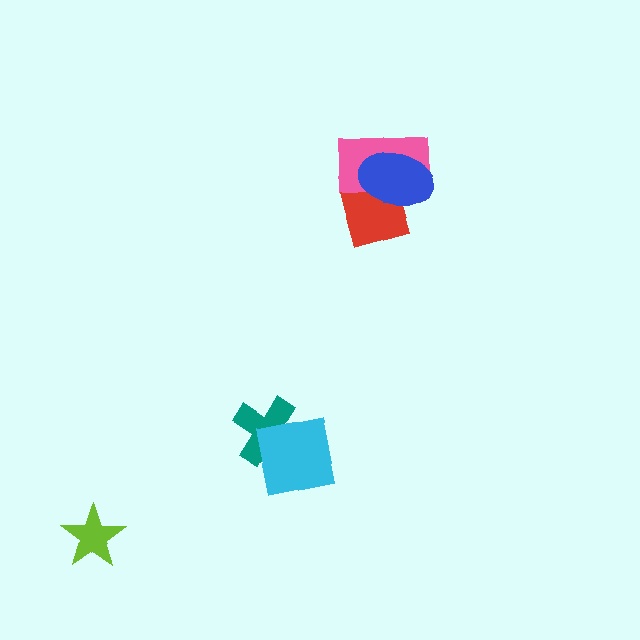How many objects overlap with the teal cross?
1 object overlaps with the teal cross.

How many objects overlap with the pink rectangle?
2 objects overlap with the pink rectangle.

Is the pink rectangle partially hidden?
Yes, it is partially covered by another shape.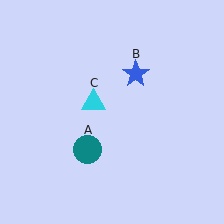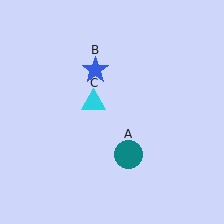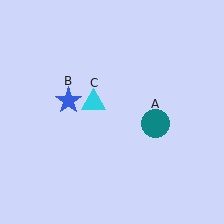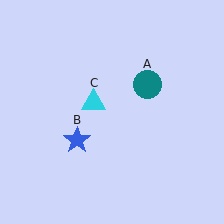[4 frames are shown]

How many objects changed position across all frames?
2 objects changed position: teal circle (object A), blue star (object B).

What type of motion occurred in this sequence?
The teal circle (object A), blue star (object B) rotated counterclockwise around the center of the scene.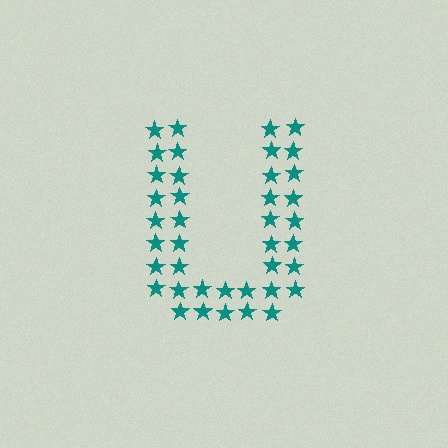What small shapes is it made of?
It is made of small stars.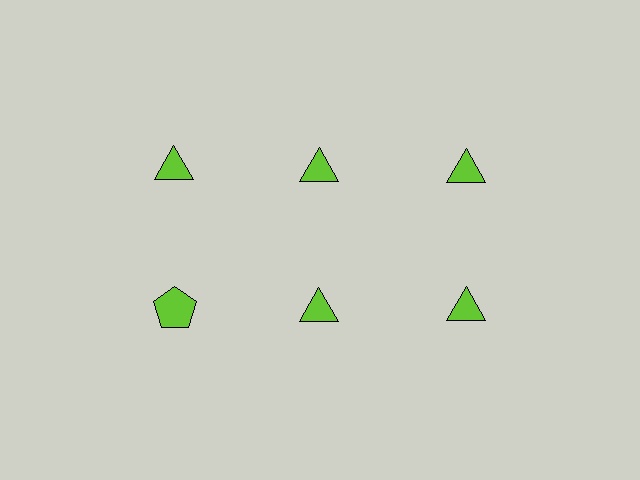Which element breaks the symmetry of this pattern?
The lime pentagon in the second row, leftmost column breaks the symmetry. All other shapes are lime triangles.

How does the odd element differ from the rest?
It has a different shape: pentagon instead of triangle.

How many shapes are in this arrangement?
There are 6 shapes arranged in a grid pattern.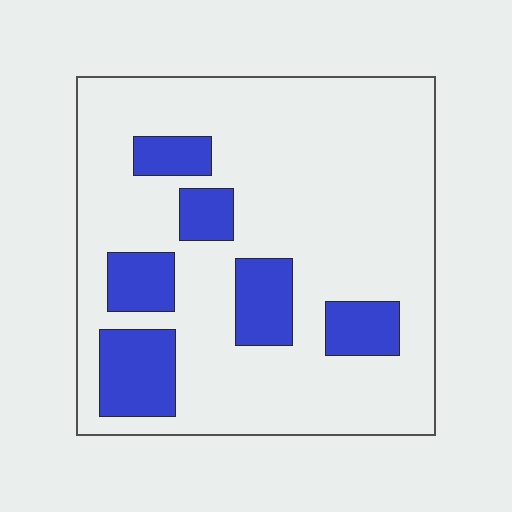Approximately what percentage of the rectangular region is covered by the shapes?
Approximately 20%.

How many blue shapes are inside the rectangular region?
6.